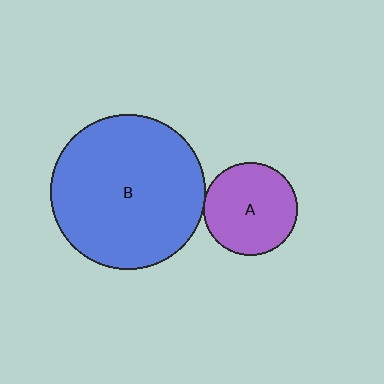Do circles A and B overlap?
Yes.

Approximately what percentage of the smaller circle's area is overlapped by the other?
Approximately 5%.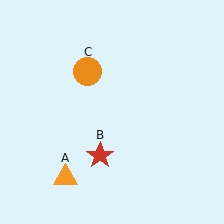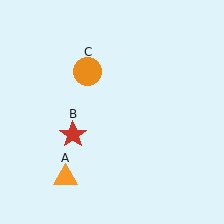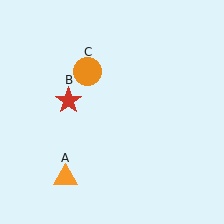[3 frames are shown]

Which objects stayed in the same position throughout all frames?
Orange triangle (object A) and orange circle (object C) remained stationary.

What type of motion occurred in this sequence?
The red star (object B) rotated clockwise around the center of the scene.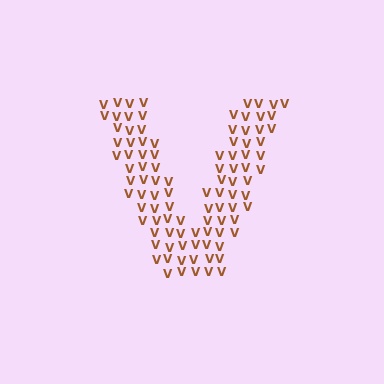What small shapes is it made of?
It is made of small letter V's.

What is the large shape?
The large shape is the letter V.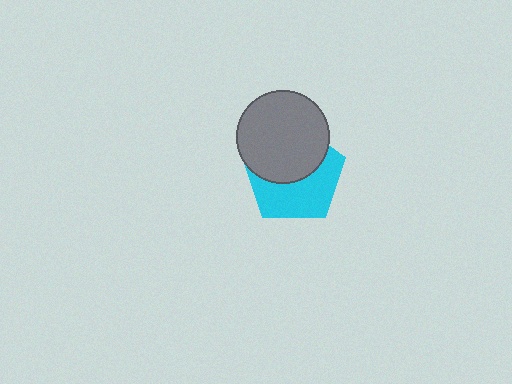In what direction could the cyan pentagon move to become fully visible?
The cyan pentagon could move down. That would shift it out from behind the gray circle entirely.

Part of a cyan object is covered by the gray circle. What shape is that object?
It is a pentagon.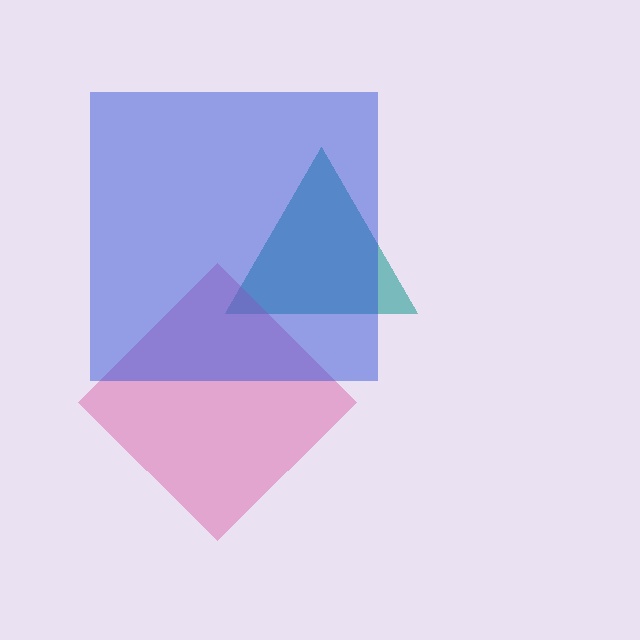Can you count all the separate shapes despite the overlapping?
Yes, there are 3 separate shapes.